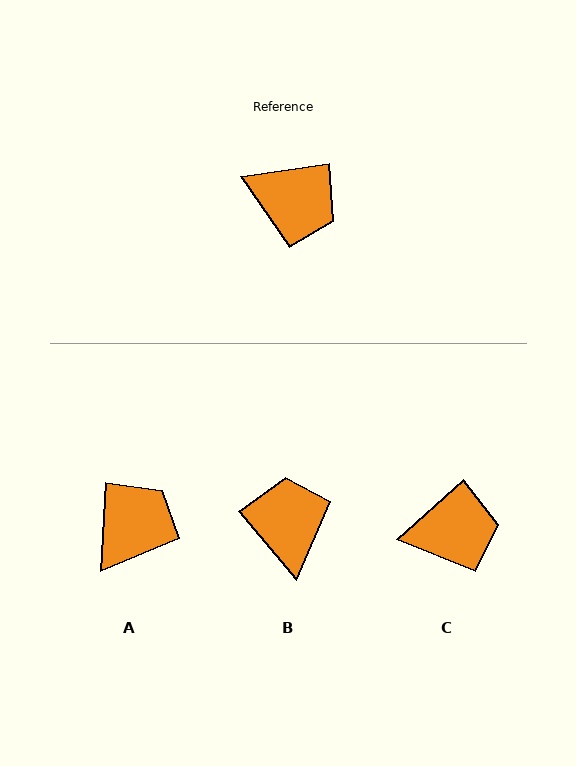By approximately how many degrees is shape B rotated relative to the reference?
Approximately 122 degrees counter-clockwise.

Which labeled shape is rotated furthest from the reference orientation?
B, about 122 degrees away.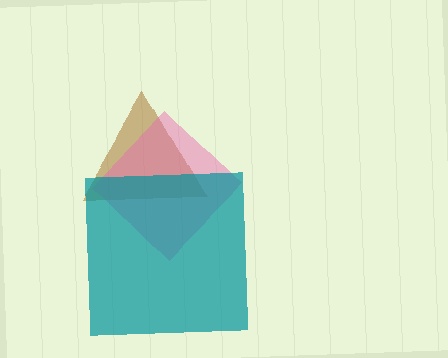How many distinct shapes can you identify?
There are 3 distinct shapes: a brown triangle, a pink diamond, a teal square.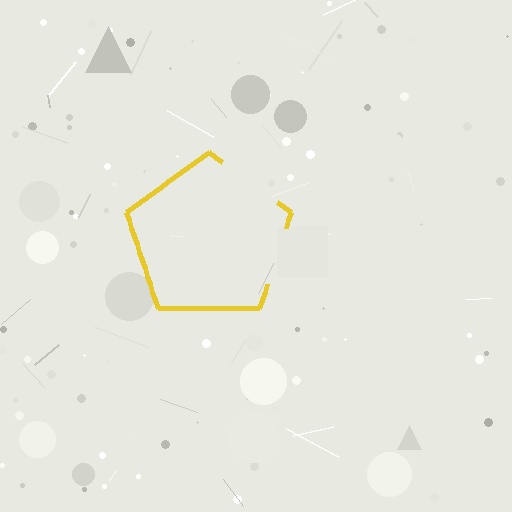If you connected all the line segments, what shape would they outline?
They would outline a pentagon.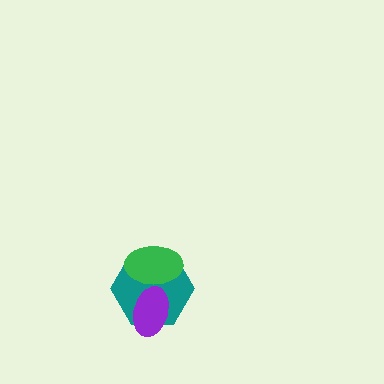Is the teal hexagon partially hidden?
Yes, it is partially covered by another shape.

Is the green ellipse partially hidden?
No, no other shape covers it.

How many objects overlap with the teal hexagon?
2 objects overlap with the teal hexagon.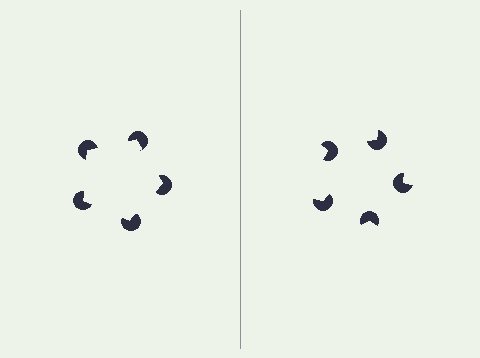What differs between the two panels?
The pac-man discs are positioned identically on both sides; only the wedge orientations differ. On the left they align to a pentagon; on the right they are misaligned.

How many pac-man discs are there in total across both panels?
10 — 5 on each side.